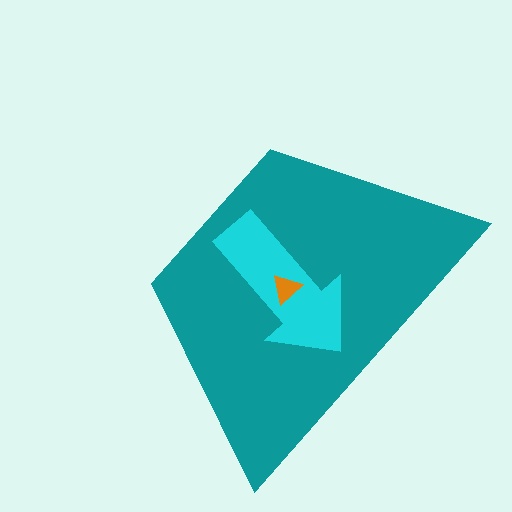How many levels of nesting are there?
3.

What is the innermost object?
The orange triangle.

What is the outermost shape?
The teal trapezoid.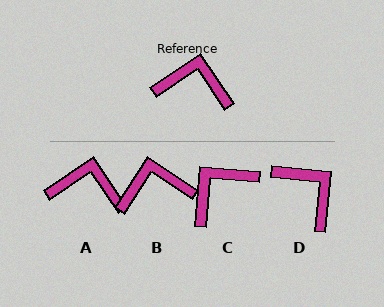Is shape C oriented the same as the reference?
No, it is off by about 51 degrees.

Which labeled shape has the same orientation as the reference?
A.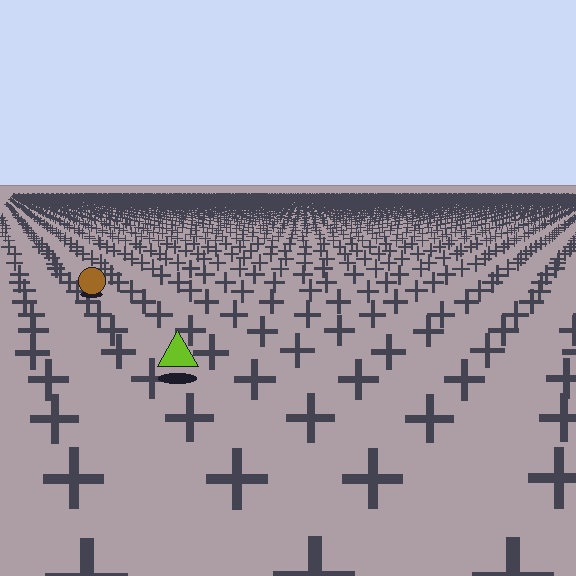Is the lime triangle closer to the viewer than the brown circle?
Yes. The lime triangle is closer — you can tell from the texture gradient: the ground texture is coarser near it.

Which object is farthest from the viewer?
The brown circle is farthest from the viewer. It appears smaller and the ground texture around it is denser.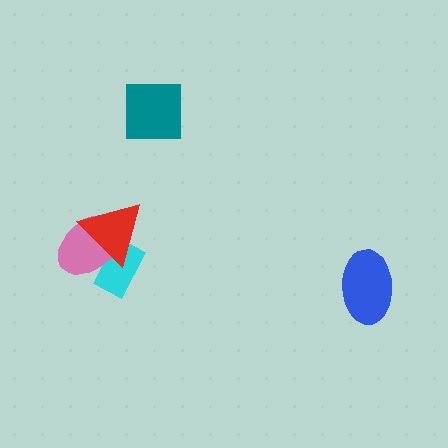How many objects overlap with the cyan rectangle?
2 objects overlap with the cyan rectangle.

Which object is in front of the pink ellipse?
The red triangle is in front of the pink ellipse.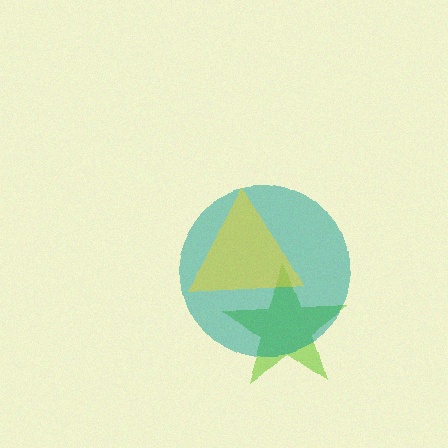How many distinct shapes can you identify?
There are 3 distinct shapes: a lime star, a teal circle, a yellow triangle.